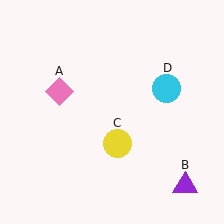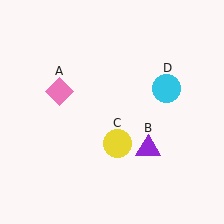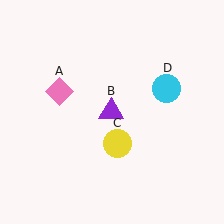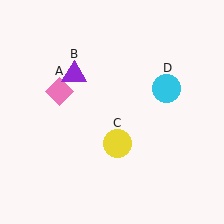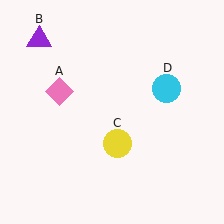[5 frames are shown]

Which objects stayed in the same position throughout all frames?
Pink diamond (object A) and yellow circle (object C) and cyan circle (object D) remained stationary.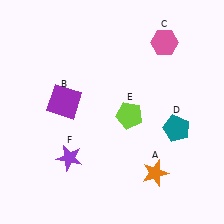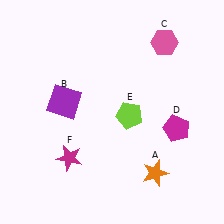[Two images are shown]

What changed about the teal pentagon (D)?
In Image 1, D is teal. In Image 2, it changed to magenta.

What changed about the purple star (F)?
In Image 1, F is purple. In Image 2, it changed to magenta.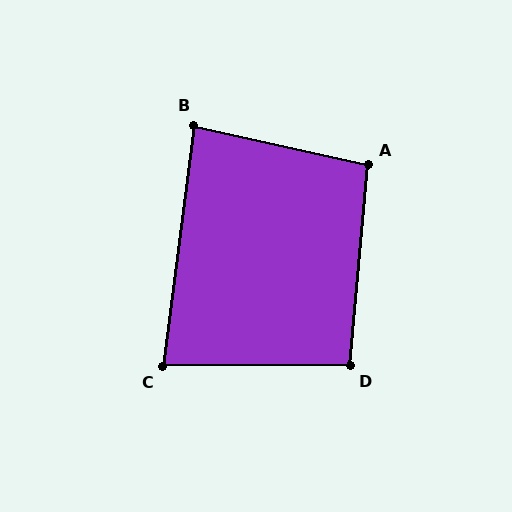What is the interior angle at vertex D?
Approximately 95 degrees (obtuse).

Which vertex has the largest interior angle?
A, at approximately 98 degrees.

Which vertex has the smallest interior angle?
C, at approximately 82 degrees.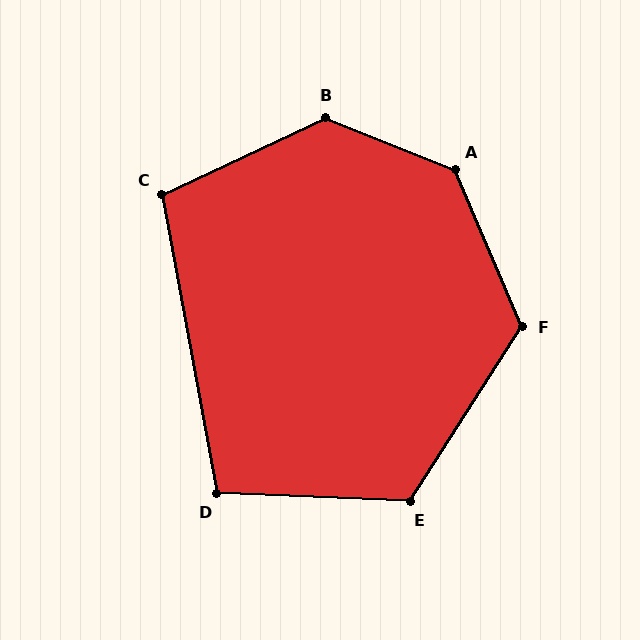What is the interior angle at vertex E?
Approximately 121 degrees (obtuse).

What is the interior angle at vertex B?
Approximately 133 degrees (obtuse).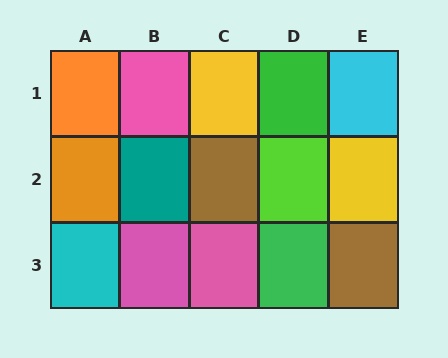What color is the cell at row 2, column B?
Teal.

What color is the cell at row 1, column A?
Orange.